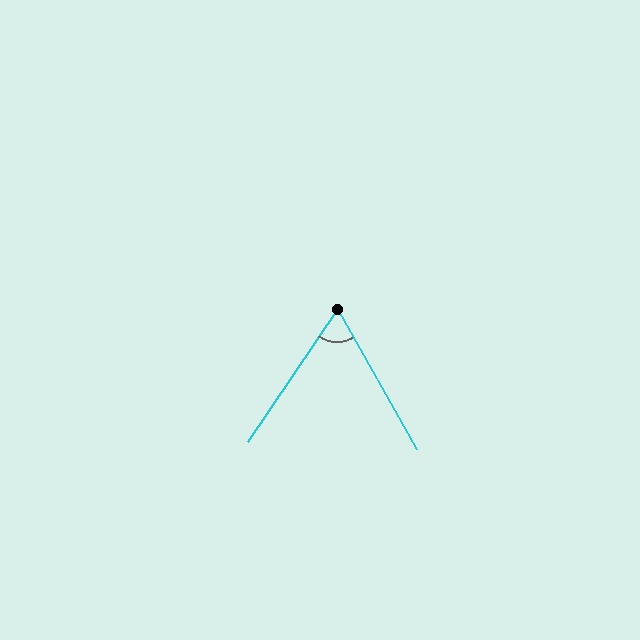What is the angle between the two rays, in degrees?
Approximately 64 degrees.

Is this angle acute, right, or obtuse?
It is acute.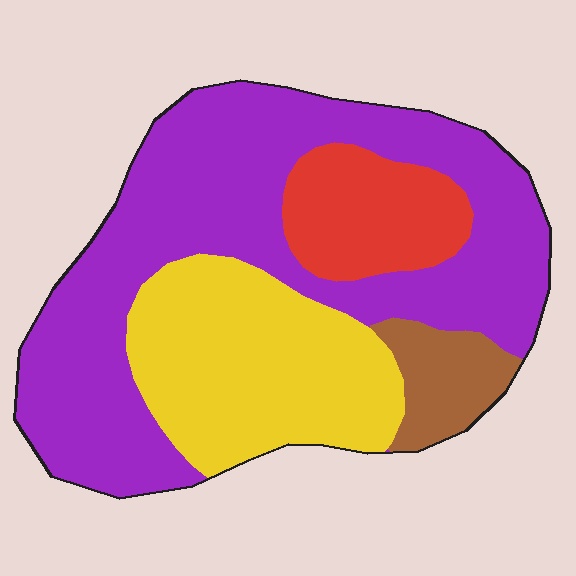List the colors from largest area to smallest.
From largest to smallest: purple, yellow, red, brown.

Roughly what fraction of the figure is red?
Red takes up about one eighth (1/8) of the figure.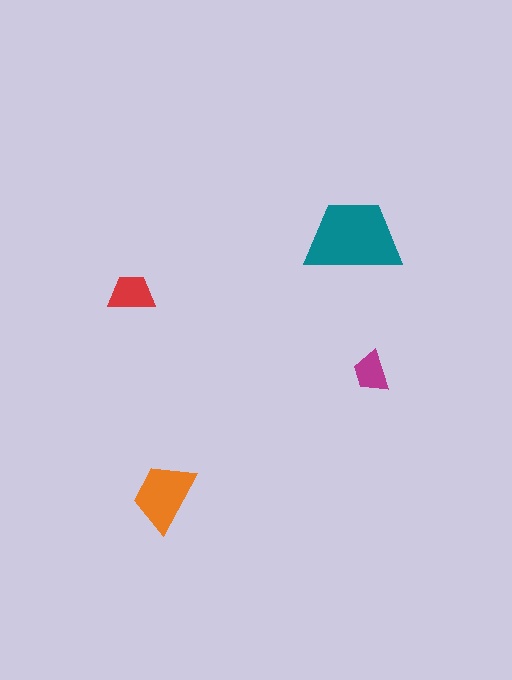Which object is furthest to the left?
The red trapezoid is leftmost.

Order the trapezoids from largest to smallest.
the teal one, the orange one, the red one, the magenta one.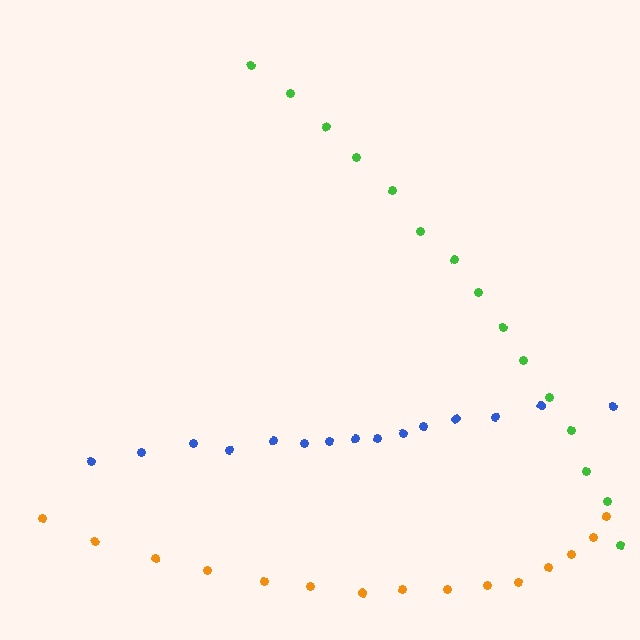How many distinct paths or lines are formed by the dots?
There are 3 distinct paths.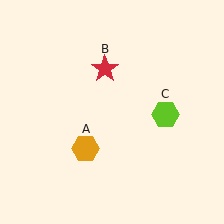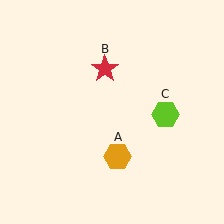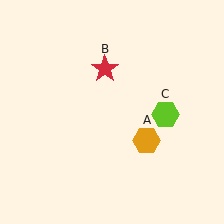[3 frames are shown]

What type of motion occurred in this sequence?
The orange hexagon (object A) rotated counterclockwise around the center of the scene.